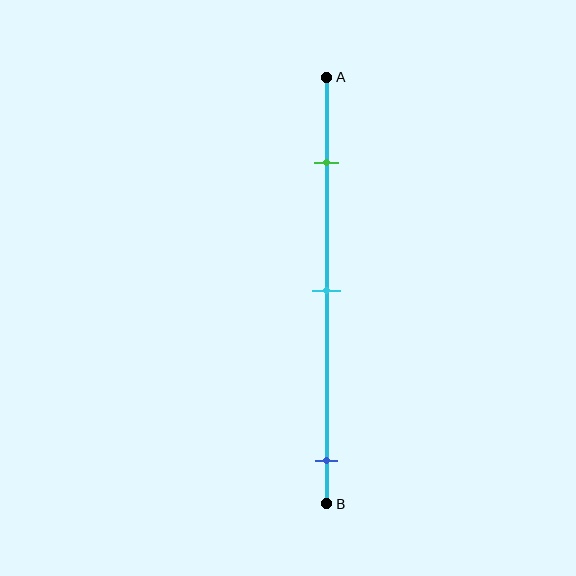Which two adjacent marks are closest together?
The green and cyan marks are the closest adjacent pair.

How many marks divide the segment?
There are 3 marks dividing the segment.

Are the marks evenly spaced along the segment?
No, the marks are not evenly spaced.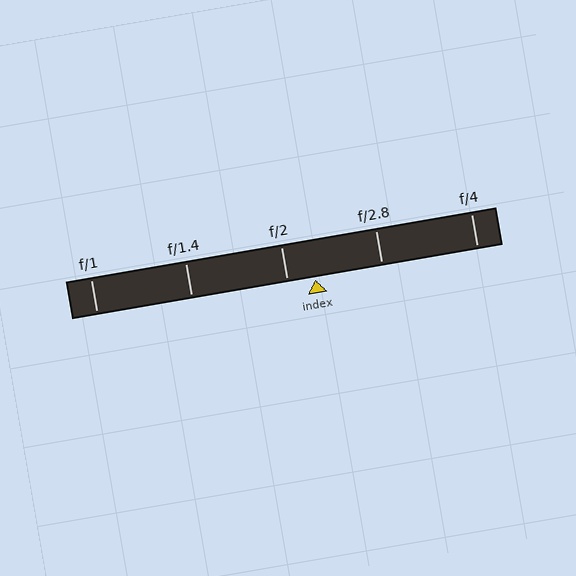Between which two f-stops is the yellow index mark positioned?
The index mark is between f/2 and f/2.8.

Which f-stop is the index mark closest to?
The index mark is closest to f/2.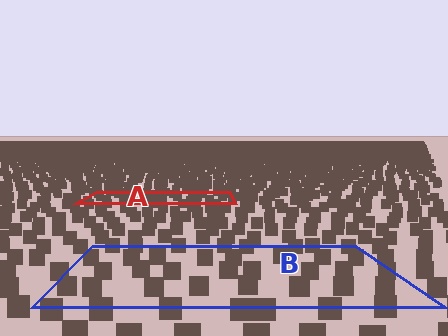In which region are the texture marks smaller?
The texture marks are smaller in region A, because it is farther away.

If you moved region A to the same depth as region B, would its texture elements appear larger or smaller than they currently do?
They would appear larger. At a closer depth, the same texture elements are projected at a bigger on-screen size.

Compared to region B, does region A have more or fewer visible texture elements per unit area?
Region A has more texture elements per unit area — they are packed more densely because it is farther away.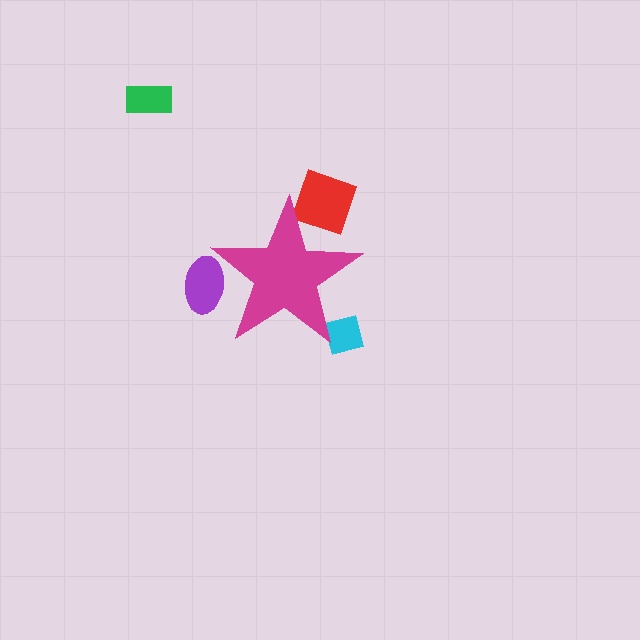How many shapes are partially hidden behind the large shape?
3 shapes are partially hidden.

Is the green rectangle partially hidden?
No, the green rectangle is fully visible.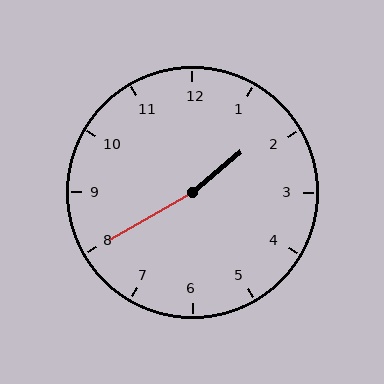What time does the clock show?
1:40.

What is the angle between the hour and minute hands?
Approximately 170 degrees.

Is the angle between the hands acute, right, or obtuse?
It is obtuse.